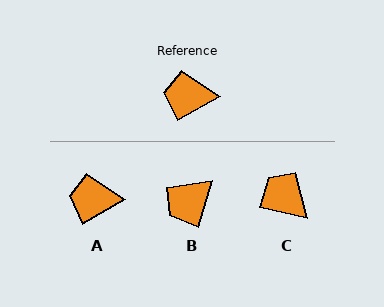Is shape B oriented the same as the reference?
No, it is off by about 43 degrees.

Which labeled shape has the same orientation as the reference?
A.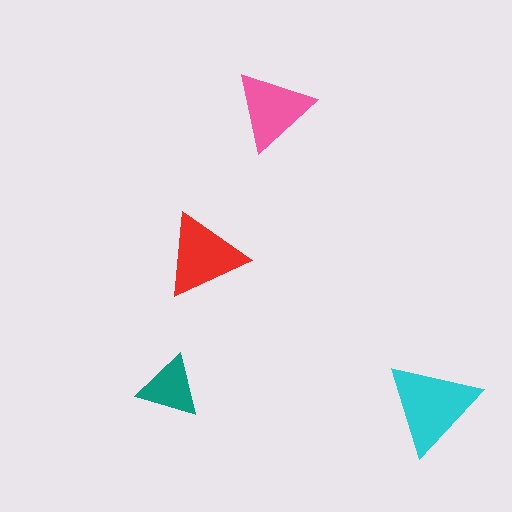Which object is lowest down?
The cyan triangle is bottommost.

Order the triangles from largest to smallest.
the cyan one, the red one, the pink one, the teal one.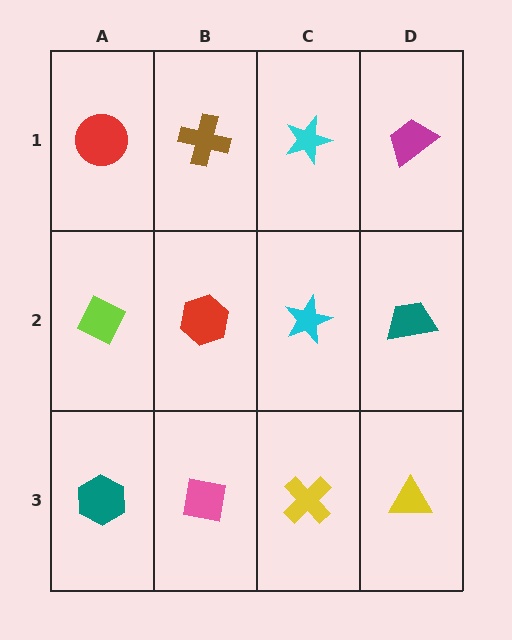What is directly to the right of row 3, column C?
A yellow triangle.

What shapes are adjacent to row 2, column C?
A cyan star (row 1, column C), a yellow cross (row 3, column C), a red hexagon (row 2, column B), a teal trapezoid (row 2, column D).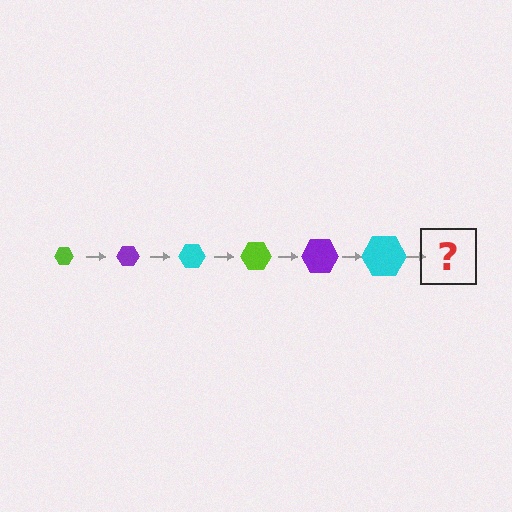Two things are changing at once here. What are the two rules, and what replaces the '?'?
The two rules are that the hexagon grows larger each step and the color cycles through lime, purple, and cyan. The '?' should be a lime hexagon, larger than the previous one.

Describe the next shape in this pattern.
It should be a lime hexagon, larger than the previous one.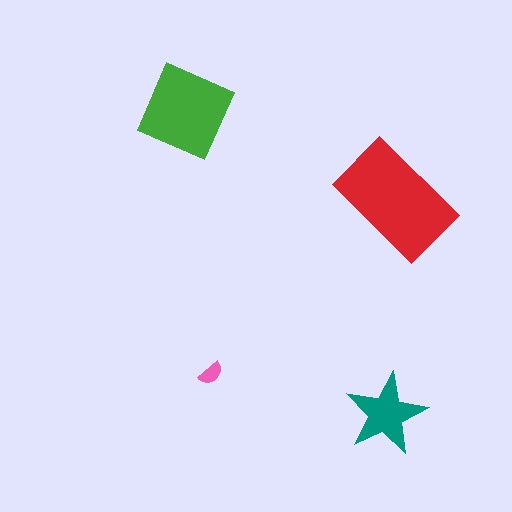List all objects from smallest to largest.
The pink semicircle, the teal star, the green square, the red rectangle.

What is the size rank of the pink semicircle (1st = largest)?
4th.